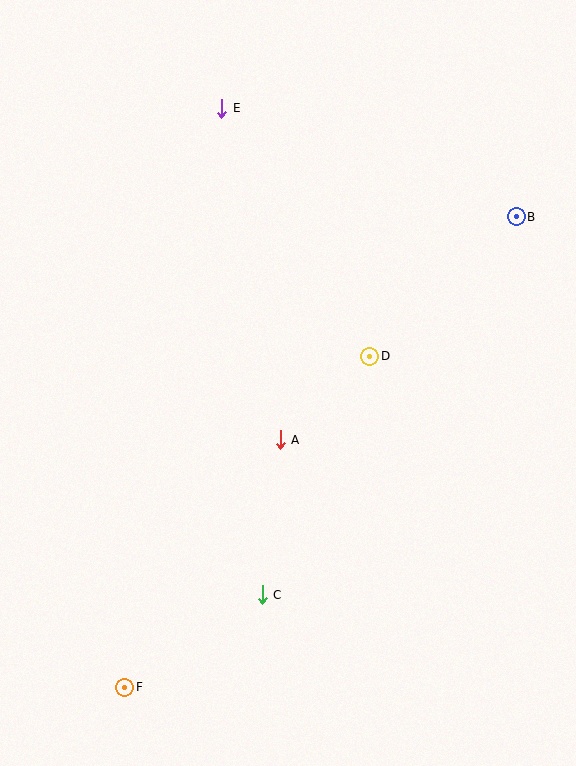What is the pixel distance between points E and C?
The distance between E and C is 488 pixels.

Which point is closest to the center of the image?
Point A at (280, 440) is closest to the center.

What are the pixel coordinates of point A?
Point A is at (280, 440).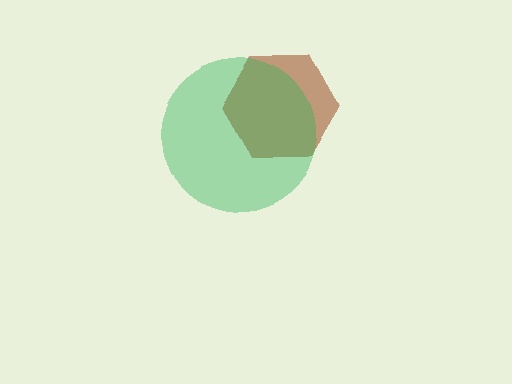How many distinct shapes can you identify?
There are 2 distinct shapes: a brown hexagon, a green circle.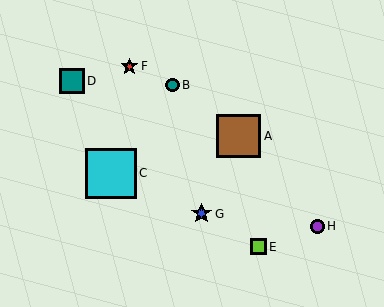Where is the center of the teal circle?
The center of the teal circle is at (172, 85).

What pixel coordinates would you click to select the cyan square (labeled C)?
Click at (111, 173) to select the cyan square C.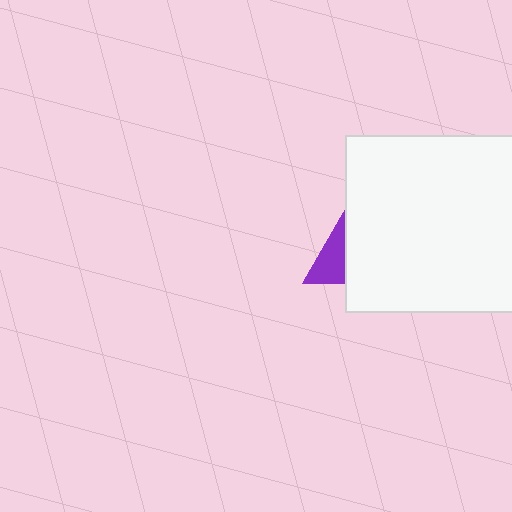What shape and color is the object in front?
The object in front is a white rectangle.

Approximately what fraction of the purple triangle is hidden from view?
Roughly 62% of the purple triangle is hidden behind the white rectangle.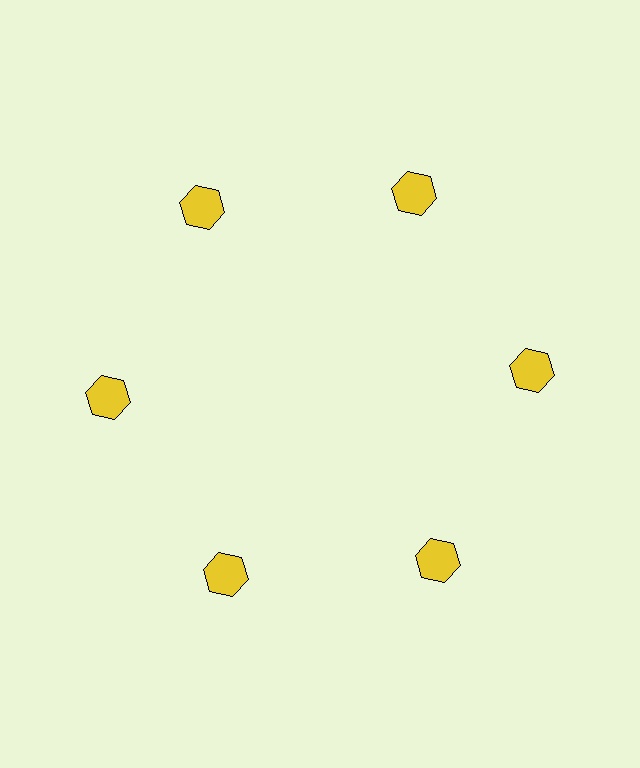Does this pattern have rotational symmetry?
Yes, this pattern has 6-fold rotational symmetry. It looks the same after rotating 60 degrees around the center.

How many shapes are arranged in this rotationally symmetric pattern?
There are 6 shapes, arranged in 6 groups of 1.